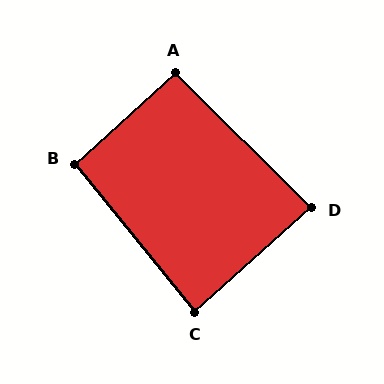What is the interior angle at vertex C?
Approximately 87 degrees (approximately right).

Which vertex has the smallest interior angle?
D, at approximately 87 degrees.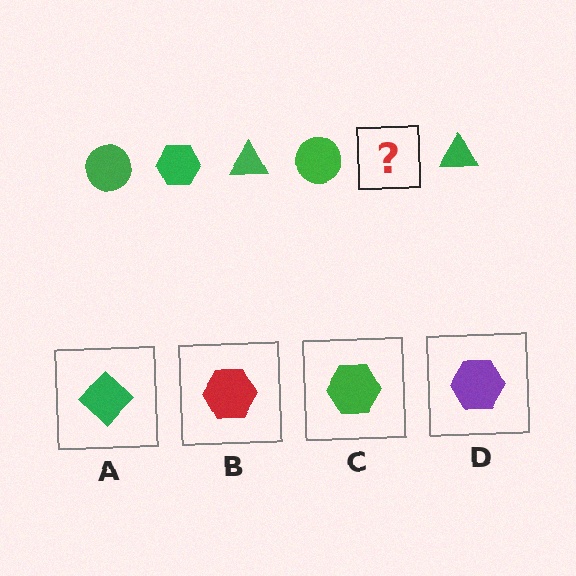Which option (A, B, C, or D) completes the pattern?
C.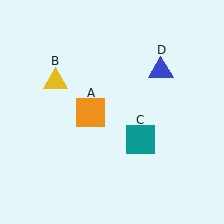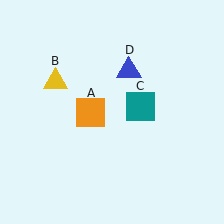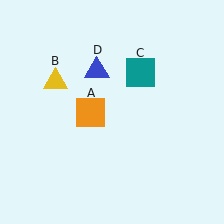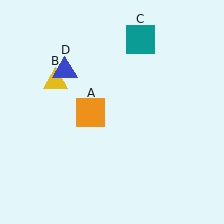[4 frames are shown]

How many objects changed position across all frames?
2 objects changed position: teal square (object C), blue triangle (object D).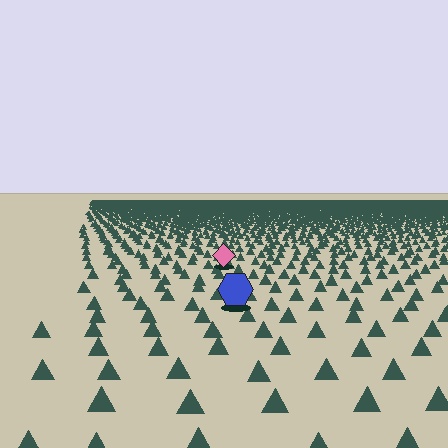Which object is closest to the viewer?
The blue hexagon is closest. The texture marks near it are larger and more spread out.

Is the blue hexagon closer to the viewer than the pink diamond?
Yes. The blue hexagon is closer — you can tell from the texture gradient: the ground texture is coarser near it.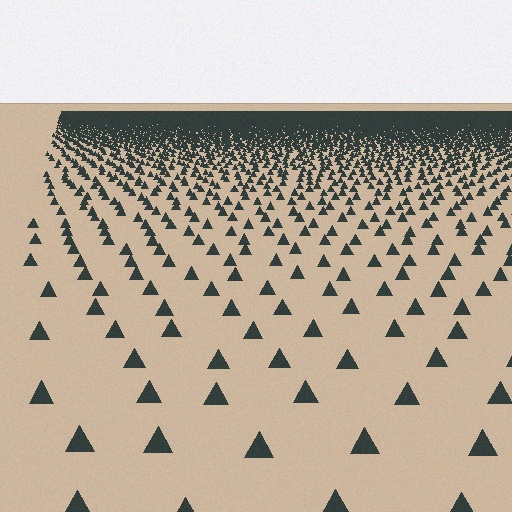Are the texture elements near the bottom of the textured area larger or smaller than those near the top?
Larger. Near the bottom, elements are closer to the viewer and appear at a bigger on-screen size.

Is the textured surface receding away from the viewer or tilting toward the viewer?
The surface is receding away from the viewer. Texture elements get smaller and denser toward the top.